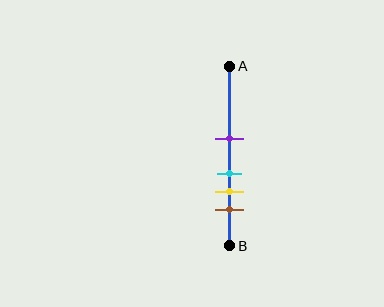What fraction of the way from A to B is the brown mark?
The brown mark is approximately 80% (0.8) of the way from A to B.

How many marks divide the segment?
There are 4 marks dividing the segment.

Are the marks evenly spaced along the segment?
No, the marks are not evenly spaced.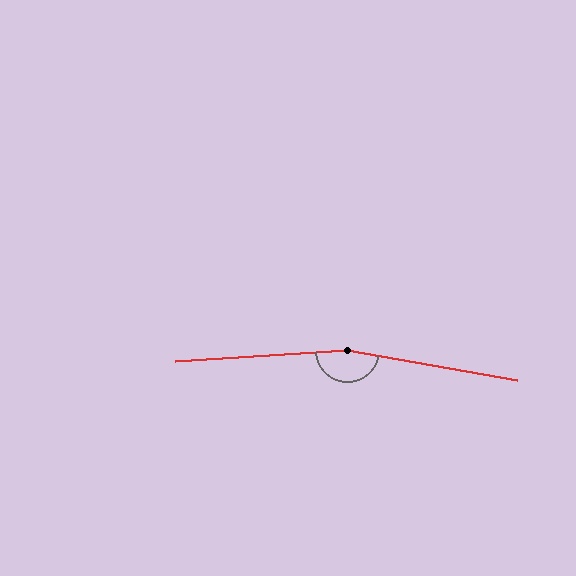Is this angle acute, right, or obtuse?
It is obtuse.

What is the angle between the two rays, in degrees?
Approximately 167 degrees.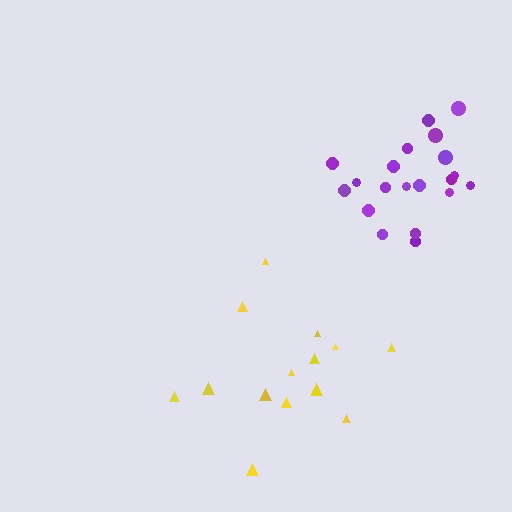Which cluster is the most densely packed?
Purple.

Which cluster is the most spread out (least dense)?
Yellow.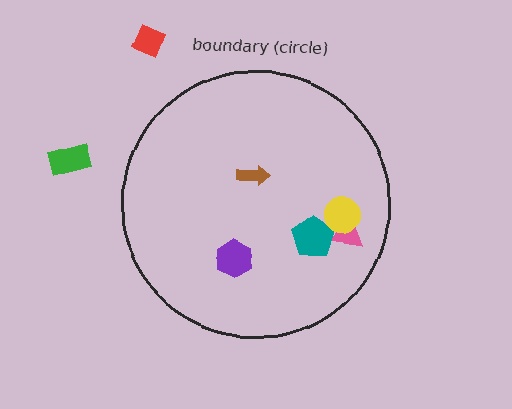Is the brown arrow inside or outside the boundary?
Inside.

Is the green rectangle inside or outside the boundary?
Outside.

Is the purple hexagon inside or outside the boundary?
Inside.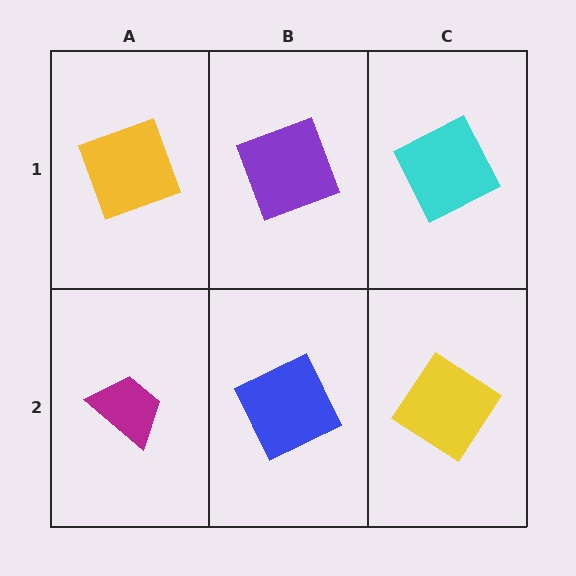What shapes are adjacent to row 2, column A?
A yellow square (row 1, column A), a blue square (row 2, column B).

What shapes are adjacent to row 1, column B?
A blue square (row 2, column B), a yellow square (row 1, column A), a cyan square (row 1, column C).